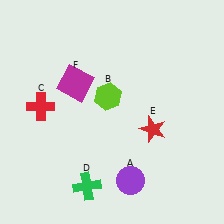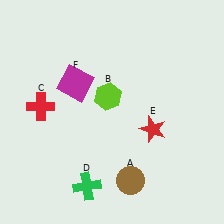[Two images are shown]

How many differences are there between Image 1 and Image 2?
There is 1 difference between the two images.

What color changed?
The circle (A) changed from purple in Image 1 to brown in Image 2.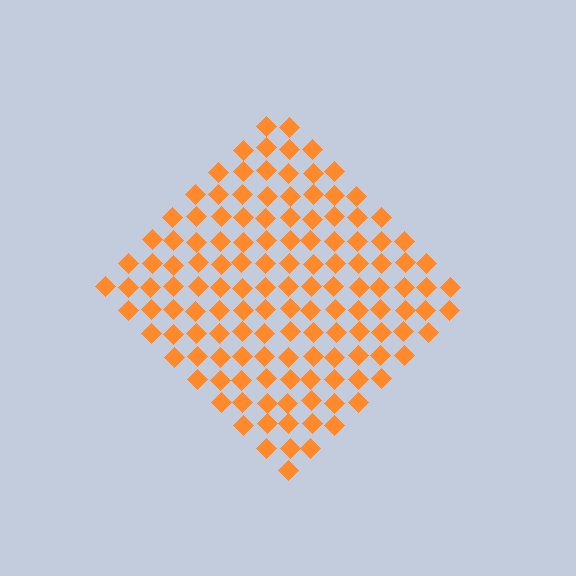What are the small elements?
The small elements are diamonds.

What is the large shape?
The large shape is a diamond.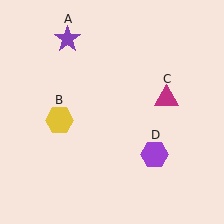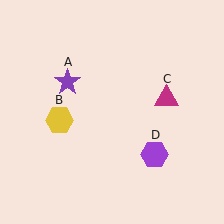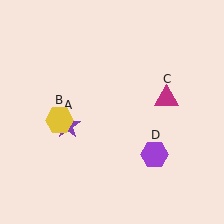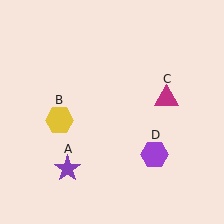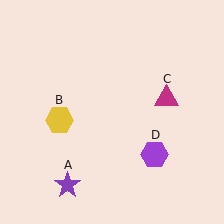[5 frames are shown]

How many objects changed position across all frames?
1 object changed position: purple star (object A).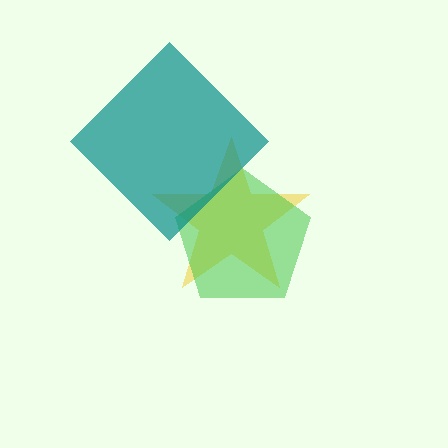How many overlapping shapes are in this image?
There are 3 overlapping shapes in the image.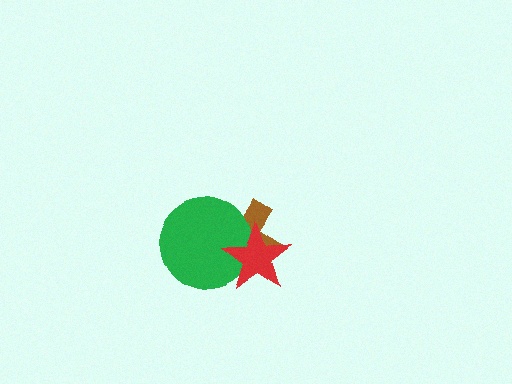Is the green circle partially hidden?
Yes, it is partially covered by another shape.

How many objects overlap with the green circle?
2 objects overlap with the green circle.